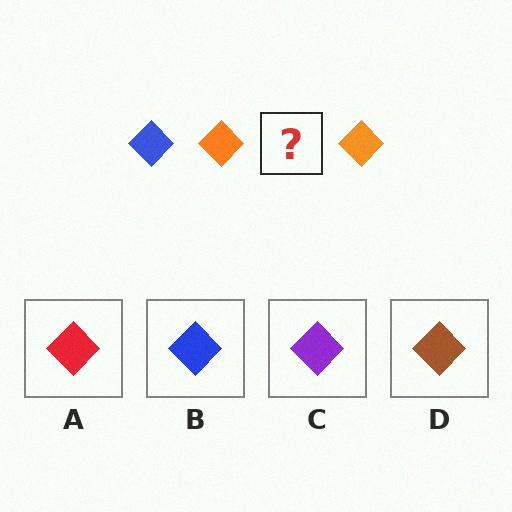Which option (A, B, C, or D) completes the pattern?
B.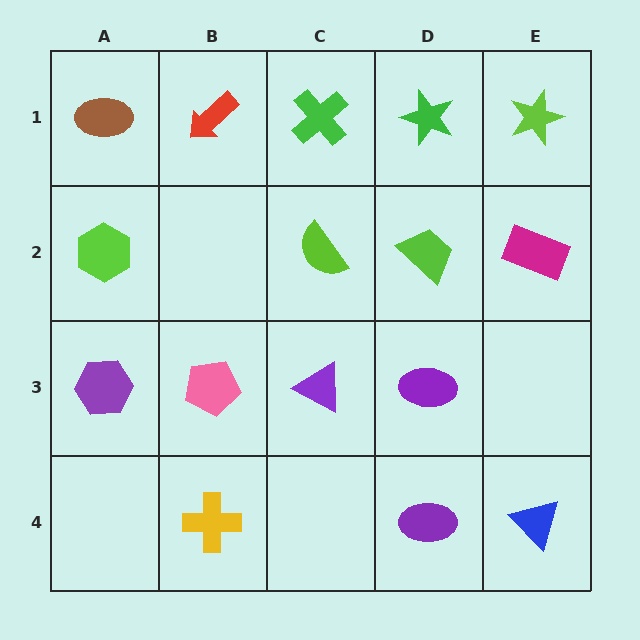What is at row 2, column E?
A magenta rectangle.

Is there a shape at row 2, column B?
No, that cell is empty.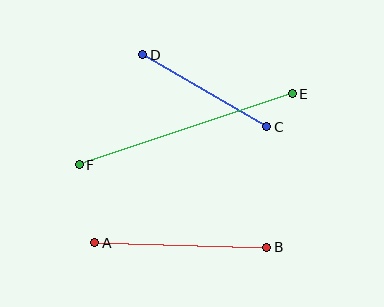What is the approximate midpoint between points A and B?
The midpoint is at approximately (181, 245) pixels.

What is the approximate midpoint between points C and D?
The midpoint is at approximately (205, 91) pixels.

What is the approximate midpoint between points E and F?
The midpoint is at approximately (186, 129) pixels.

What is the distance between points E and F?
The distance is approximately 224 pixels.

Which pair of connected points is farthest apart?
Points E and F are farthest apart.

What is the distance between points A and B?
The distance is approximately 172 pixels.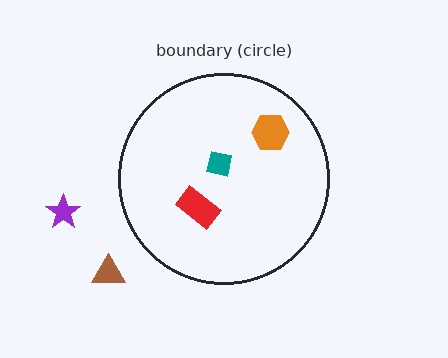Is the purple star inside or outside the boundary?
Outside.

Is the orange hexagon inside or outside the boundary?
Inside.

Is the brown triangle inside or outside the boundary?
Outside.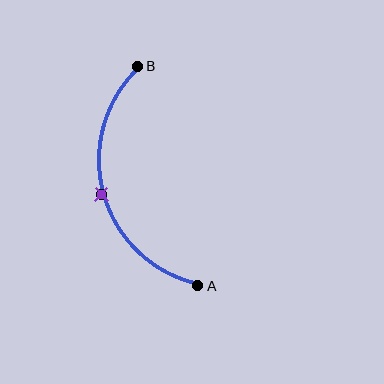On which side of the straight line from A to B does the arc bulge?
The arc bulges to the left of the straight line connecting A and B.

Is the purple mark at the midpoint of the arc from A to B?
Yes. The purple mark lies on the arc at equal arc-length from both A and B — it is the arc midpoint.